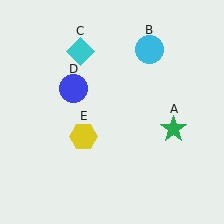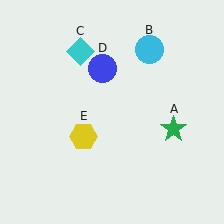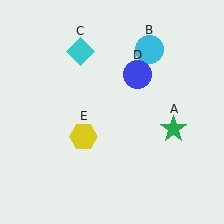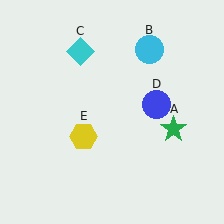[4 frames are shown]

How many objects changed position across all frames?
1 object changed position: blue circle (object D).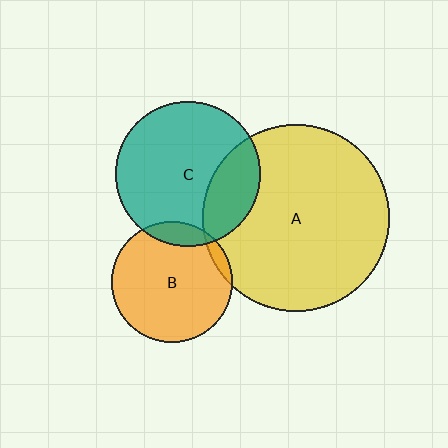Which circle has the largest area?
Circle A (yellow).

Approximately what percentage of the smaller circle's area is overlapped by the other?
Approximately 5%.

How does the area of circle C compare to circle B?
Approximately 1.4 times.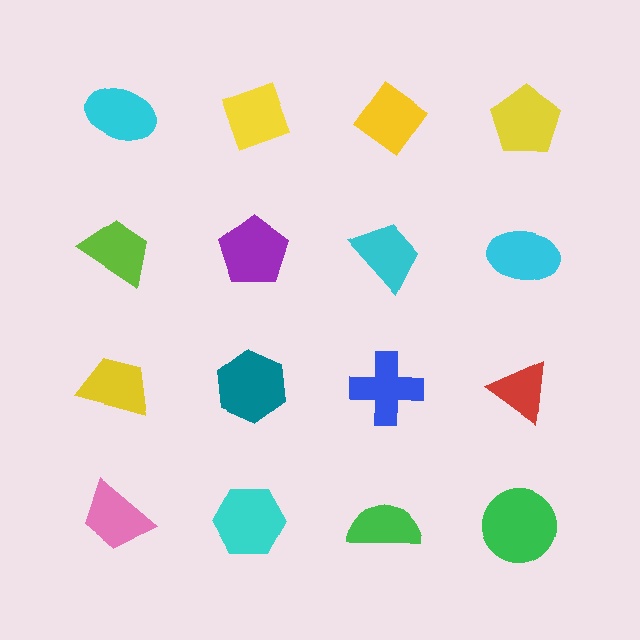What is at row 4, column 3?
A green semicircle.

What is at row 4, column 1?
A pink trapezoid.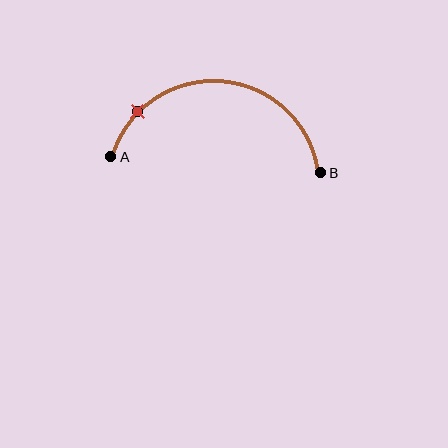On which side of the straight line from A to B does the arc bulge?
The arc bulges above the straight line connecting A and B.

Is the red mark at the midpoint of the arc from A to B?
No. The red mark lies on the arc but is closer to endpoint A. The arc midpoint would be at the point on the curve equidistant along the arc from both A and B.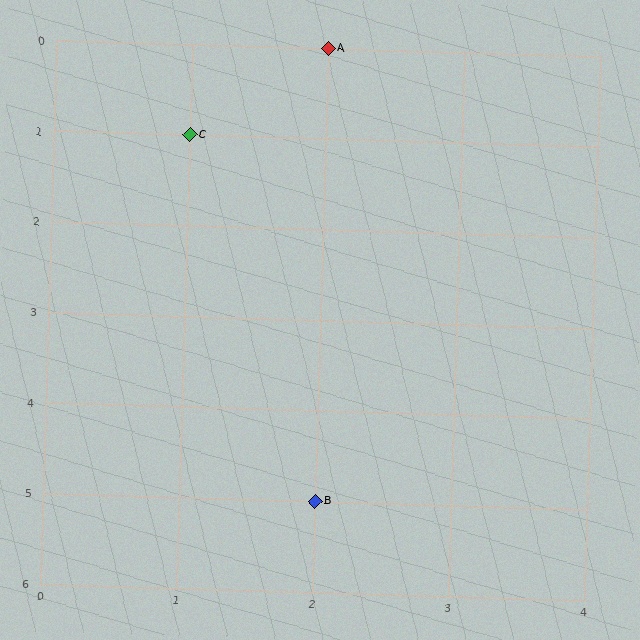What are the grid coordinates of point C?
Point C is at grid coordinates (1, 1).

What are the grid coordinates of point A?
Point A is at grid coordinates (2, 0).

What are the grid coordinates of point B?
Point B is at grid coordinates (2, 5).